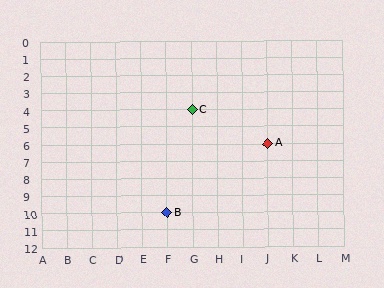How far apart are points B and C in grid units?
Points B and C are 1 column and 6 rows apart (about 6.1 grid units diagonally).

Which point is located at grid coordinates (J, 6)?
Point A is at (J, 6).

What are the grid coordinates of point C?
Point C is at grid coordinates (G, 4).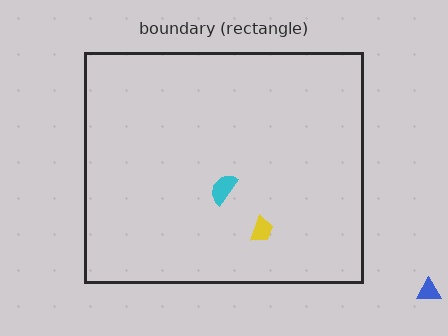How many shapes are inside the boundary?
2 inside, 1 outside.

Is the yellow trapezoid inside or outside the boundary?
Inside.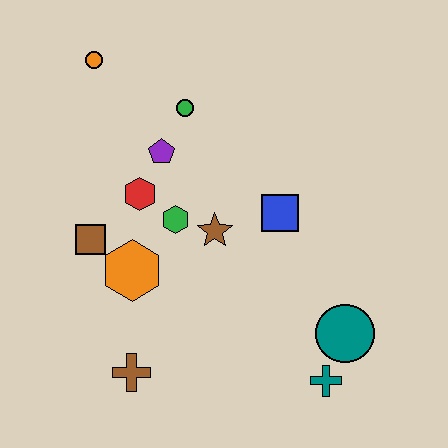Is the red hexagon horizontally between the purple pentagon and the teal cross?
No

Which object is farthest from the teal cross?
The orange circle is farthest from the teal cross.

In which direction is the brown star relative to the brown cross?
The brown star is above the brown cross.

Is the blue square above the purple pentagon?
No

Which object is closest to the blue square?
The brown star is closest to the blue square.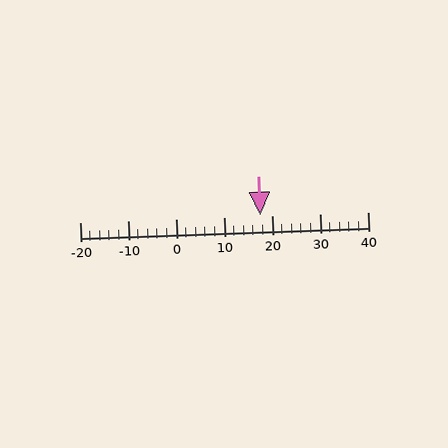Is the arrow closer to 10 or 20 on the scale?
The arrow is closer to 20.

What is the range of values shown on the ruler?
The ruler shows values from -20 to 40.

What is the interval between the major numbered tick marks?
The major tick marks are spaced 10 units apart.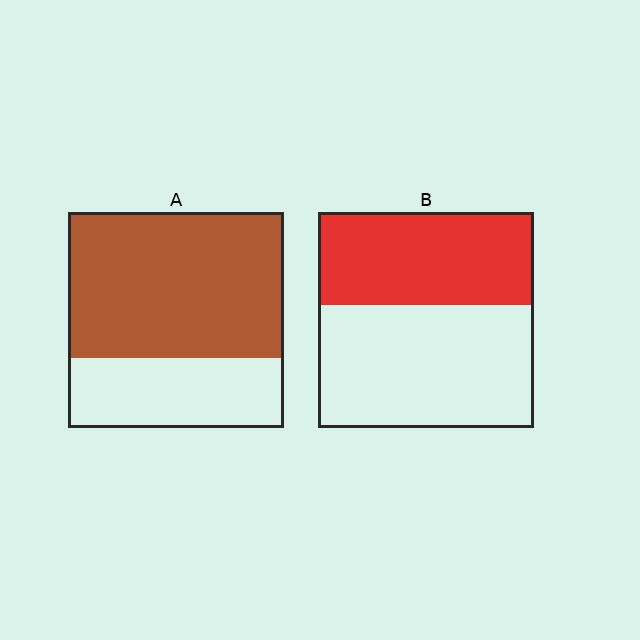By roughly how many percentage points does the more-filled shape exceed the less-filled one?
By roughly 25 percentage points (A over B).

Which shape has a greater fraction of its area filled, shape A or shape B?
Shape A.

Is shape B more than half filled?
No.